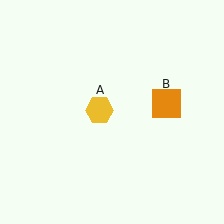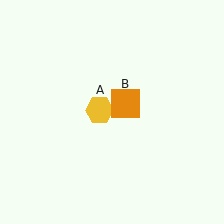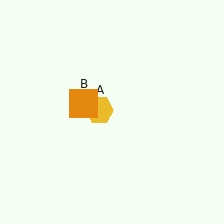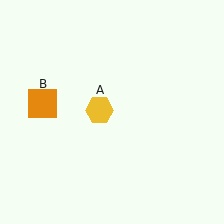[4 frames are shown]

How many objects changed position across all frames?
1 object changed position: orange square (object B).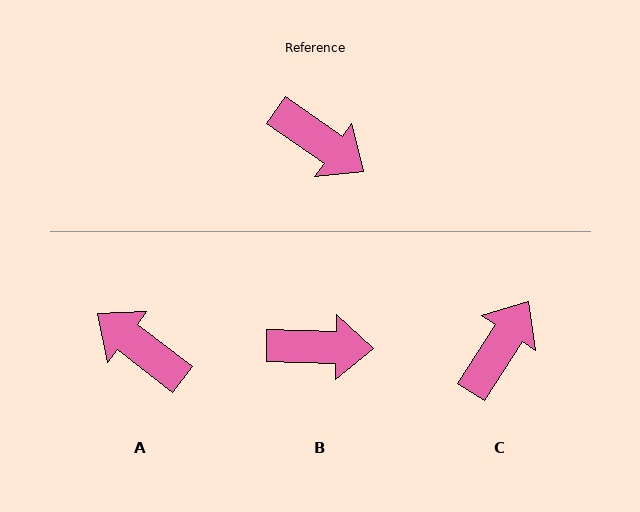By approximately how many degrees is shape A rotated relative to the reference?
Approximately 177 degrees counter-clockwise.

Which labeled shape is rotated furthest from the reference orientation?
A, about 177 degrees away.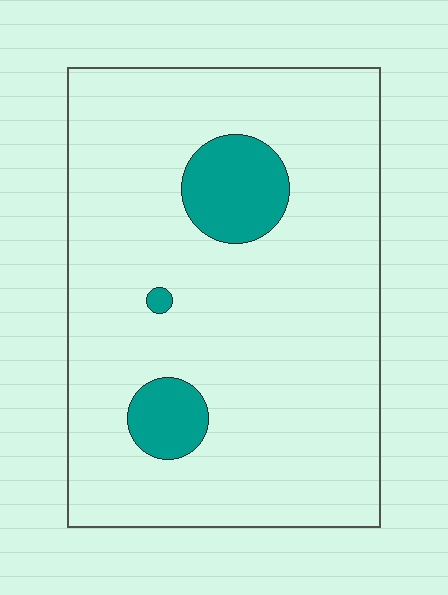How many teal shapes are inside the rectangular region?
3.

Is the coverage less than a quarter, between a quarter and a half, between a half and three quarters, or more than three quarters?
Less than a quarter.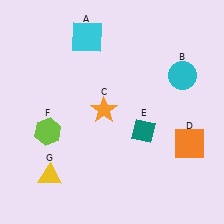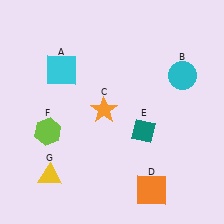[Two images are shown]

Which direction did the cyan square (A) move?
The cyan square (A) moved down.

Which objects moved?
The objects that moved are: the cyan square (A), the orange square (D).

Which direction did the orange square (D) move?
The orange square (D) moved down.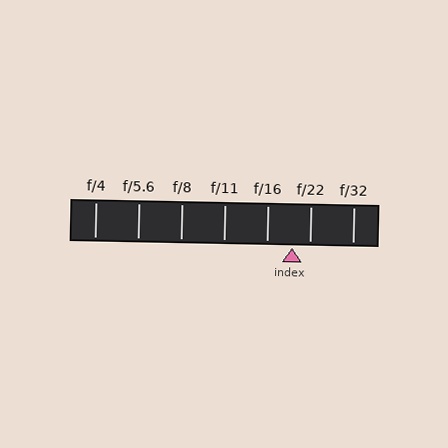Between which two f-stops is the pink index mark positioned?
The index mark is between f/16 and f/22.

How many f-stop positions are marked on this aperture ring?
There are 7 f-stop positions marked.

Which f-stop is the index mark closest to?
The index mark is closest to f/22.